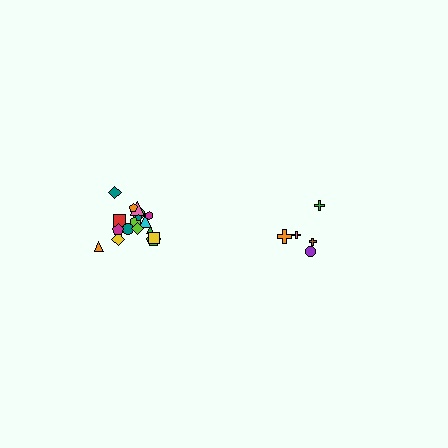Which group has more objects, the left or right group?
The left group.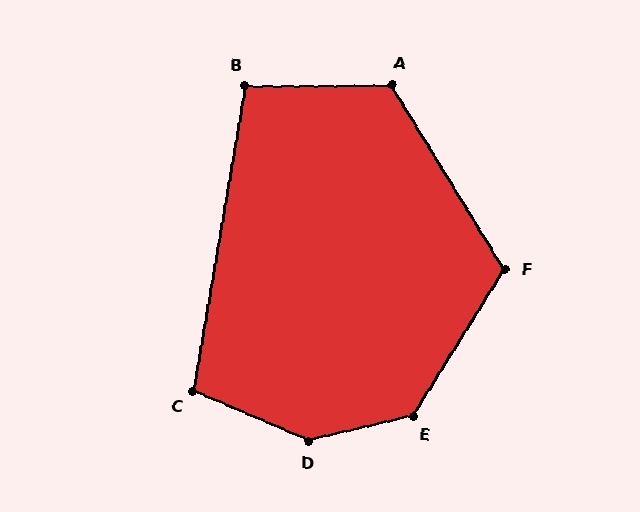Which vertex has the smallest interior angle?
B, at approximately 100 degrees.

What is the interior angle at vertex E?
Approximately 135 degrees (obtuse).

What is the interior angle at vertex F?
Approximately 117 degrees (obtuse).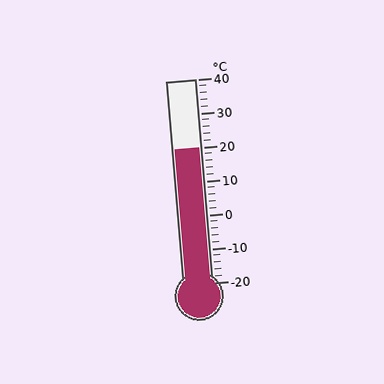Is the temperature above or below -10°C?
The temperature is above -10°C.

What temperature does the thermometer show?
The thermometer shows approximately 20°C.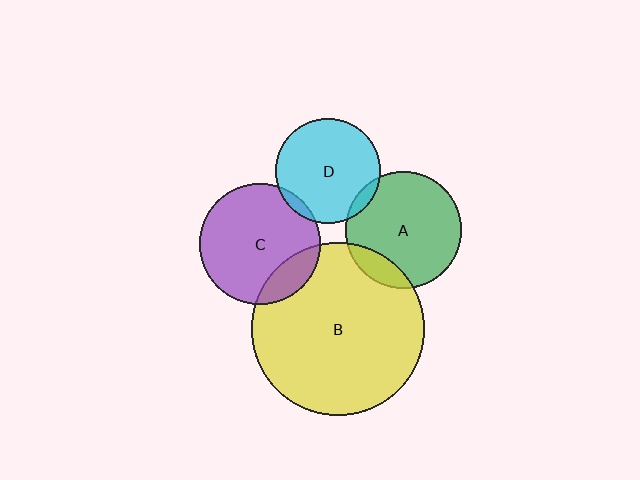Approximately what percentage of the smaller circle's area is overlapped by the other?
Approximately 15%.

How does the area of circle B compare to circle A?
Approximately 2.2 times.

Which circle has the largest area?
Circle B (yellow).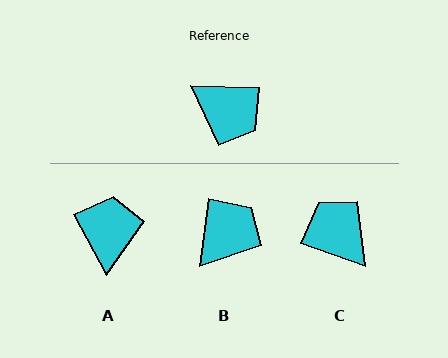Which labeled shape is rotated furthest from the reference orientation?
C, about 161 degrees away.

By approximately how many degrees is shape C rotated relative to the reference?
Approximately 161 degrees counter-clockwise.